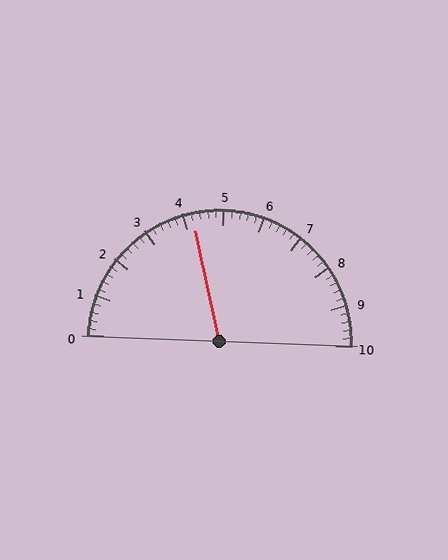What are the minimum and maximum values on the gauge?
The gauge ranges from 0 to 10.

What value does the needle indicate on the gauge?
The needle indicates approximately 4.2.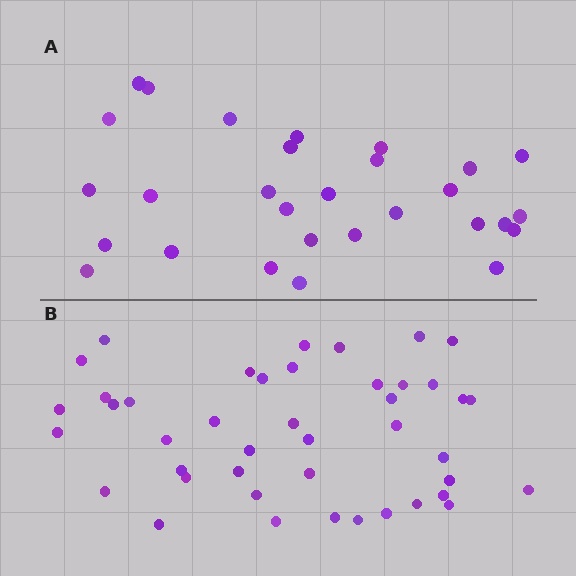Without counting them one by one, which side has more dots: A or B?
Region B (the bottom region) has more dots.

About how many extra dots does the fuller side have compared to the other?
Region B has approximately 15 more dots than region A.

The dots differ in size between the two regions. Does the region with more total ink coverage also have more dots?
No. Region A has more total ink coverage because its dots are larger, but region B actually contains more individual dots. Total area can be misleading — the number of items is what matters here.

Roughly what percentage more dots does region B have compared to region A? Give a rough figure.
About 50% more.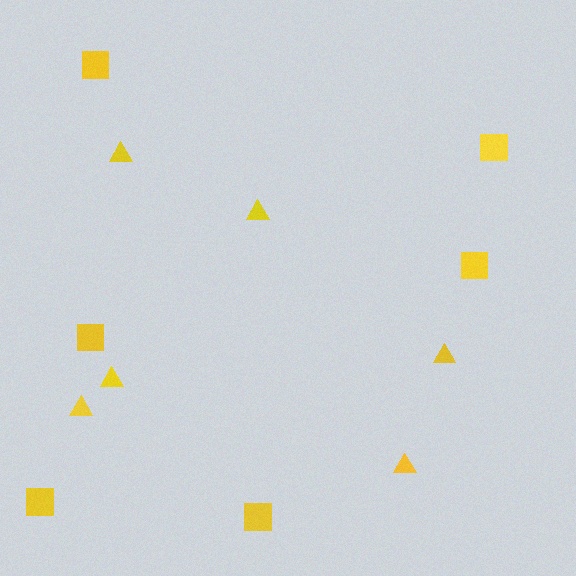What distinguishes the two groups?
There are 2 groups: one group of squares (6) and one group of triangles (6).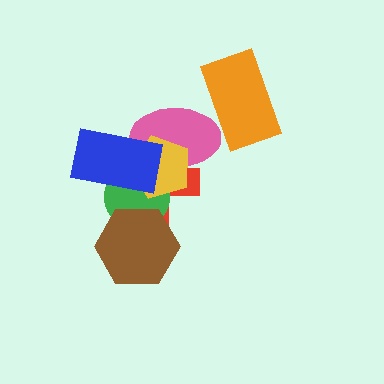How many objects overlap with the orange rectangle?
1 object overlaps with the orange rectangle.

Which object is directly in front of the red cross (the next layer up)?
The green circle is directly in front of the red cross.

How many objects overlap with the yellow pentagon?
4 objects overlap with the yellow pentagon.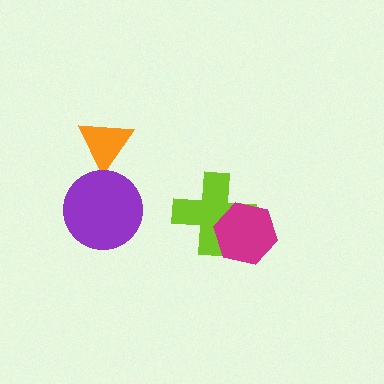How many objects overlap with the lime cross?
1 object overlaps with the lime cross.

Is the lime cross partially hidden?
Yes, it is partially covered by another shape.